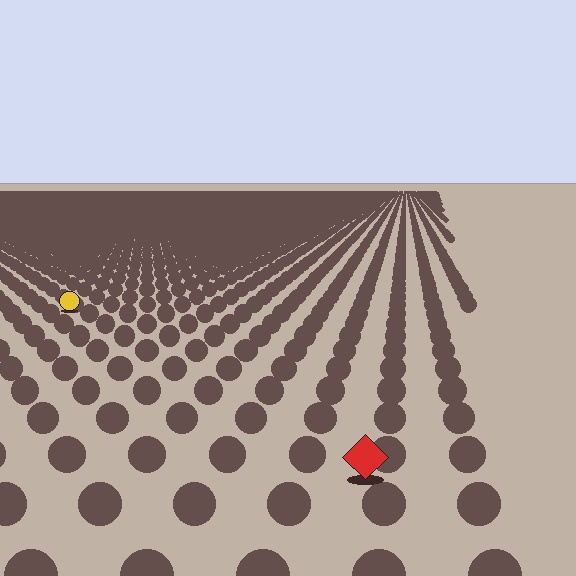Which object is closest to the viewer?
The red diamond is closest. The texture marks near it are larger and more spread out.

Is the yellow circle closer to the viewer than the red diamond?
No. The red diamond is closer — you can tell from the texture gradient: the ground texture is coarser near it.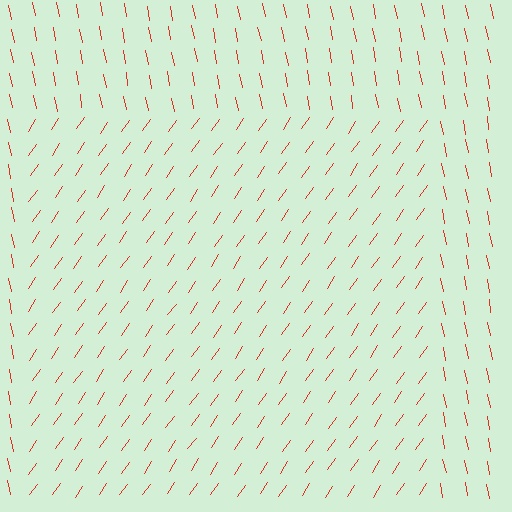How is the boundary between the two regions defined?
The boundary is defined purely by a change in line orientation (approximately 45 degrees difference). All lines are the same color and thickness.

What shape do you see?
I see a rectangle.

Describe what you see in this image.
The image is filled with small red line segments. A rectangle region in the image has lines oriented differently from the surrounding lines, creating a visible texture boundary.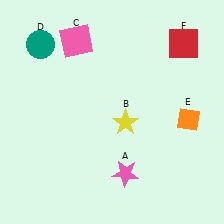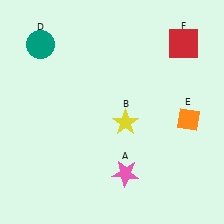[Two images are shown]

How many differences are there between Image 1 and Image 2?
There is 1 difference between the two images.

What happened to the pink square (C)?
The pink square (C) was removed in Image 2. It was in the top-left area of Image 1.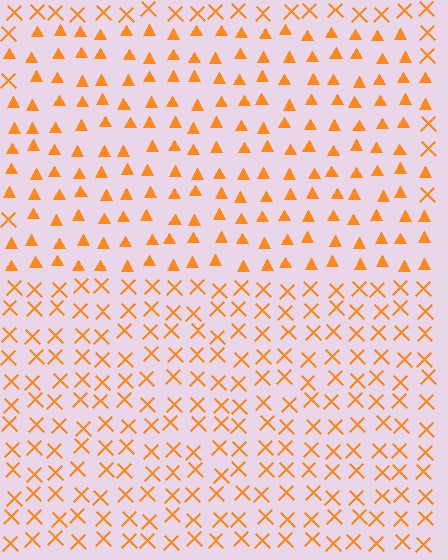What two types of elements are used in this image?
The image uses triangles inside the rectangle region and X marks outside it.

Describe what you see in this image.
The image is filled with small orange elements arranged in a uniform grid. A rectangle-shaped region contains triangles, while the surrounding area contains X marks. The boundary is defined purely by the change in element shape.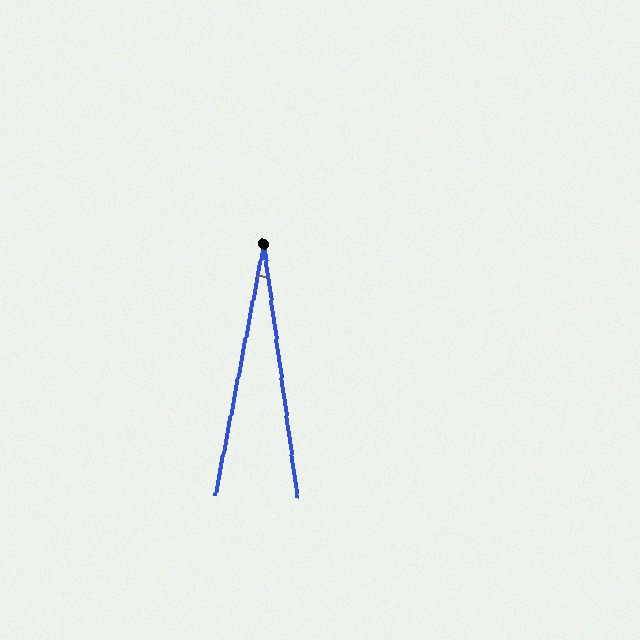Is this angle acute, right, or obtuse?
It is acute.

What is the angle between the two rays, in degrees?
Approximately 19 degrees.